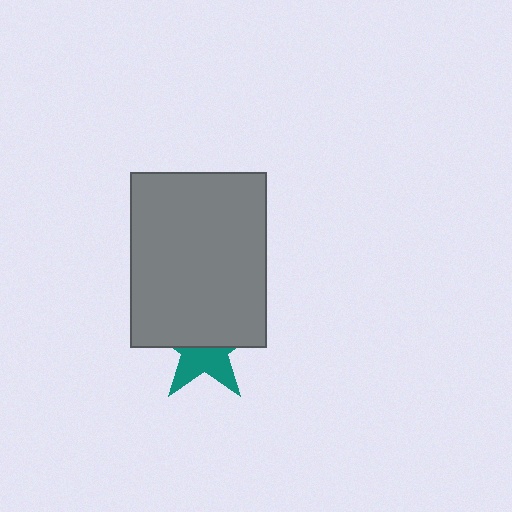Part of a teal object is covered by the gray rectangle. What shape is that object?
It is a star.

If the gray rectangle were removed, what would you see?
You would see the complete teal star.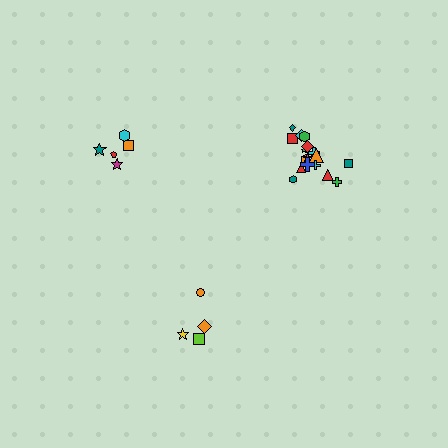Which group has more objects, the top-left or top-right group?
The top-right group.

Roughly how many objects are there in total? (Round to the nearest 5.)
Roughly 30 objects in total.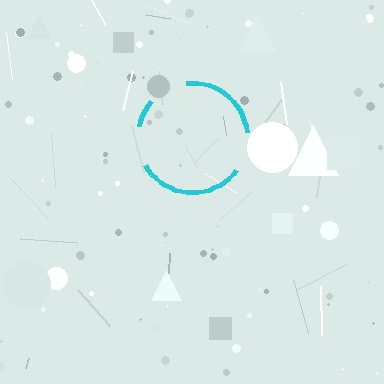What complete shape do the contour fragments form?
The contour fragments form a circle.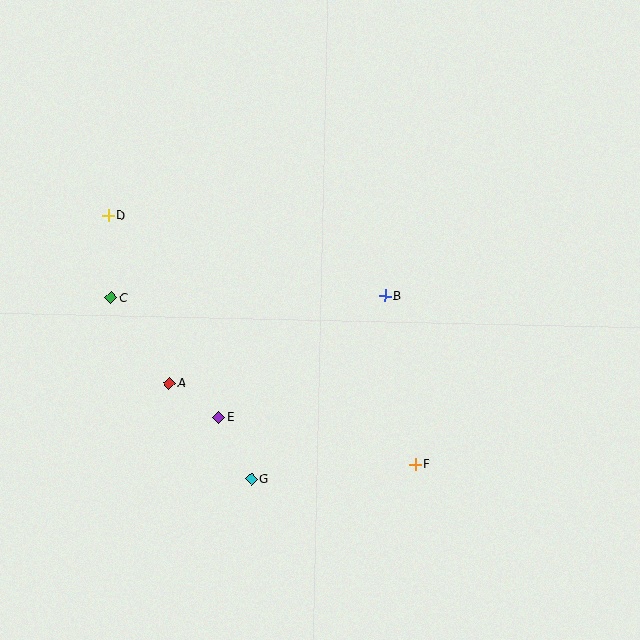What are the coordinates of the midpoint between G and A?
The midpoint between G and A is at (210, 431).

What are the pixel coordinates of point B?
Point B is at (385, 296).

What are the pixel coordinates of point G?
Point G is at (251, 479).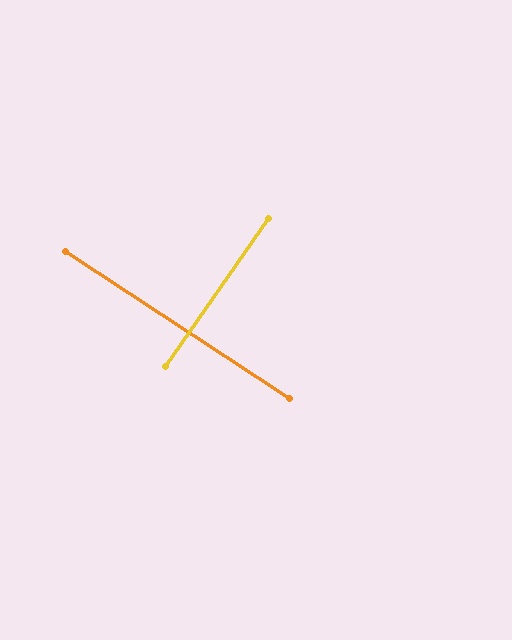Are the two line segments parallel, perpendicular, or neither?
Perpendicular — they meet at approximately 88°.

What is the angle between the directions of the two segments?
Approximately 88 degrees.